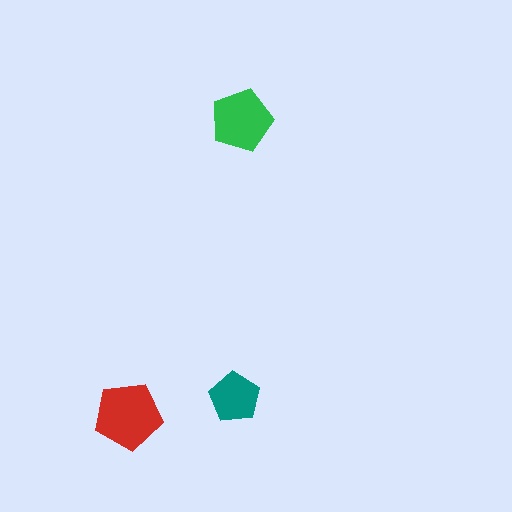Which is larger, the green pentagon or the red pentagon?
The red one.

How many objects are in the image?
There are 3 objects in the image.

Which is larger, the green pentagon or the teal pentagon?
The green one.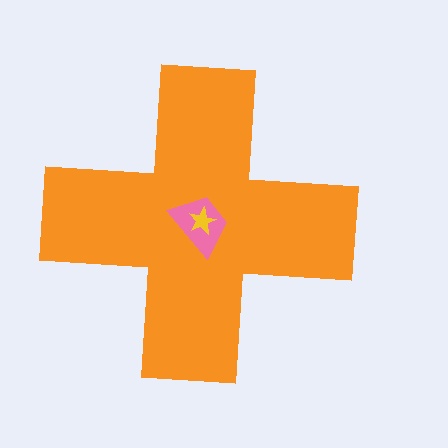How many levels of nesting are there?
3.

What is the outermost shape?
The orange cross.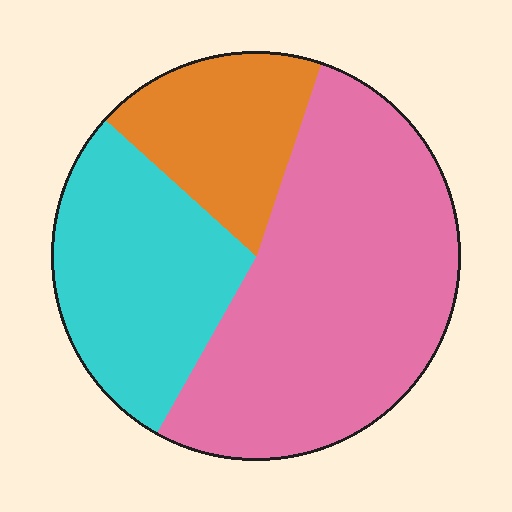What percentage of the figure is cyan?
Cyan covers roughly 30% of the figure.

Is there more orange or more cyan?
Cyan.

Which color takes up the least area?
Orange, at roughly 20%.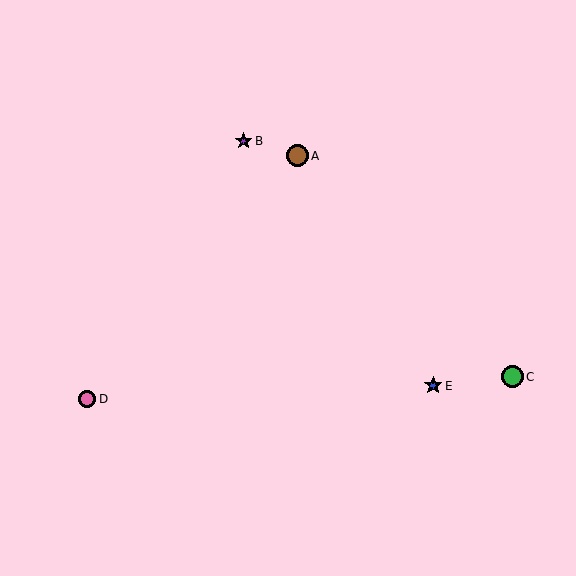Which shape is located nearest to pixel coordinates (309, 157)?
The brown circle (labeled A) at (297, 156) is nearest to that location.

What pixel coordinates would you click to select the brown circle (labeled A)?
Click at (297, 156) to select the brown circle A.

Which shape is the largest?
The brown circle (labeled A) is the largest.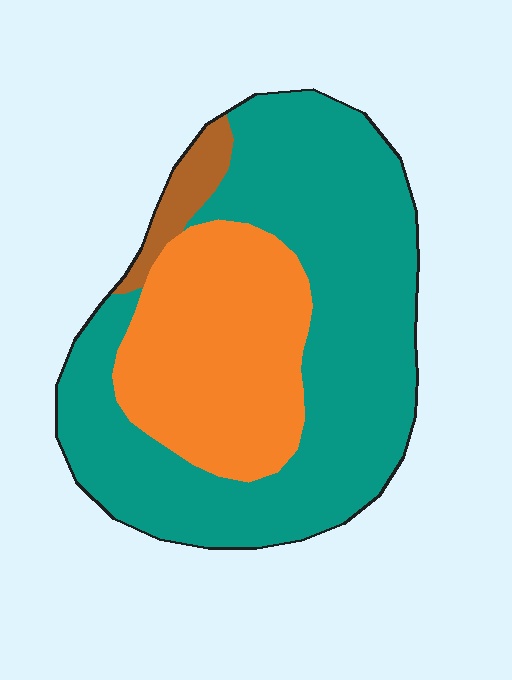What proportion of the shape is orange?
Orange covers 31% of the shape.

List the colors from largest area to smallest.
From largest to smallest: teal, orange, brown.